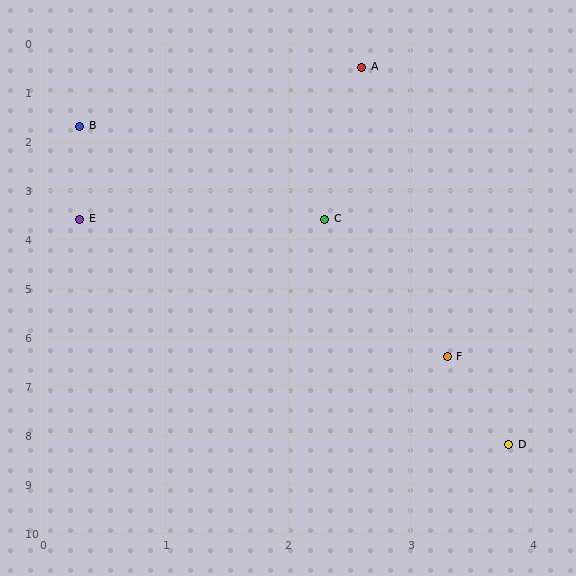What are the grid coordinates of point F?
Point F is at approximately (3.3, 6.4).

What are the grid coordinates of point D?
Point D is at approximately (3.8, 8.2).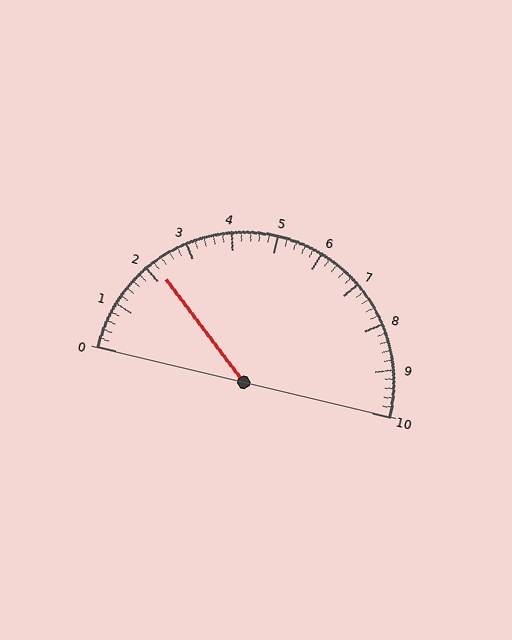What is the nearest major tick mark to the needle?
The nearest major tick mark is 2.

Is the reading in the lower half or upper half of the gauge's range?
The reading is in the lower half of the range (0 to 10).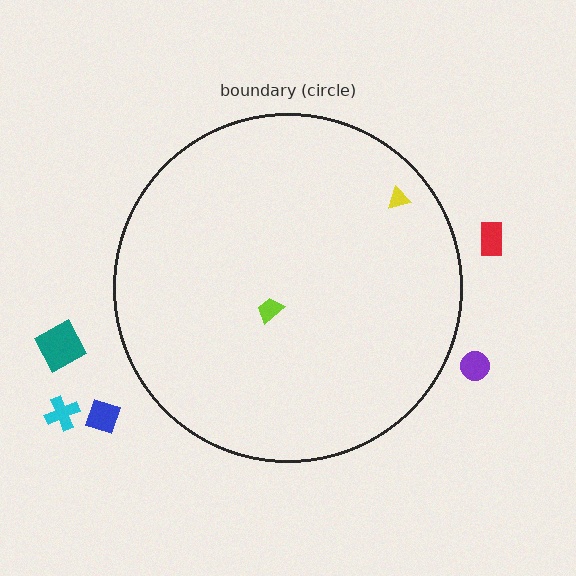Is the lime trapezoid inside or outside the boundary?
Inside.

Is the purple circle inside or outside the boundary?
Outside.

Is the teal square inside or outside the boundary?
Outside.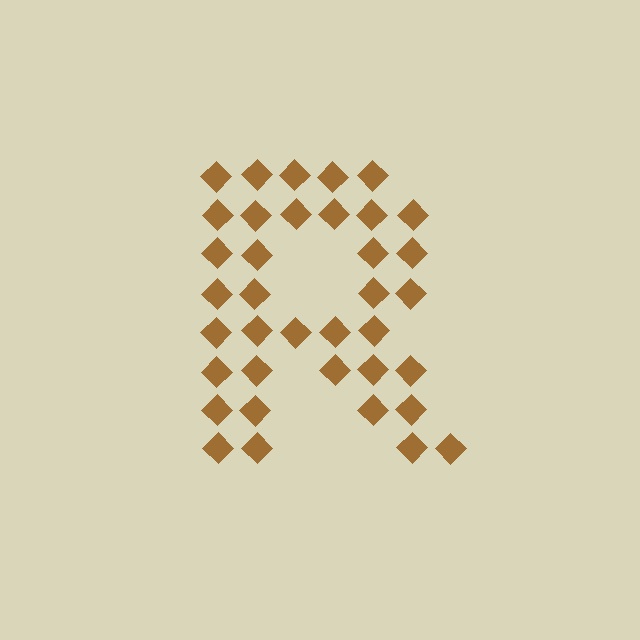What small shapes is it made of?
It is made of small diamonds.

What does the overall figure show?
The overall figure shows the letter R.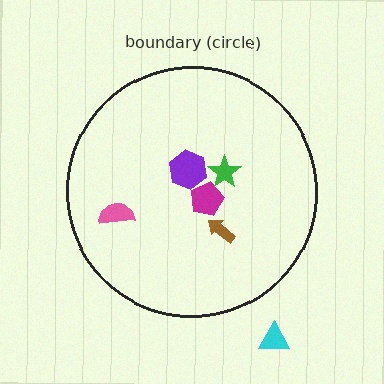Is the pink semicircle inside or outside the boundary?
Inside.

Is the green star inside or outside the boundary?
Inside.